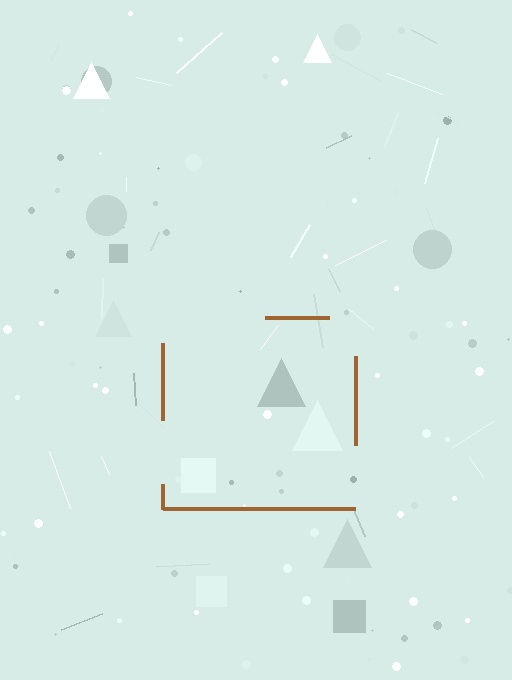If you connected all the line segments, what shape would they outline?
They would outline a square.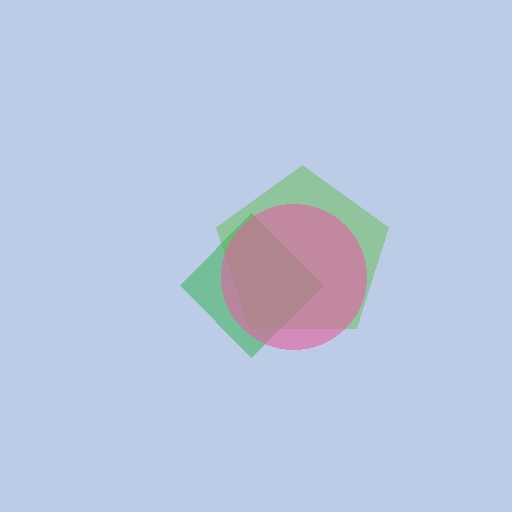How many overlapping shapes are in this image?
There are 3 overlapping shapes in the image.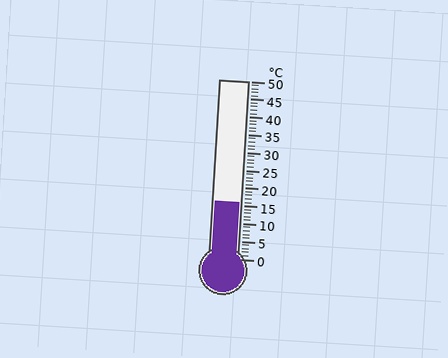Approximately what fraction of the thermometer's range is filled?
The thermometer is filled to approximately 30% of its range.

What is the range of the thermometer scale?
The thermometer scale ranges from 0°C to 50°C.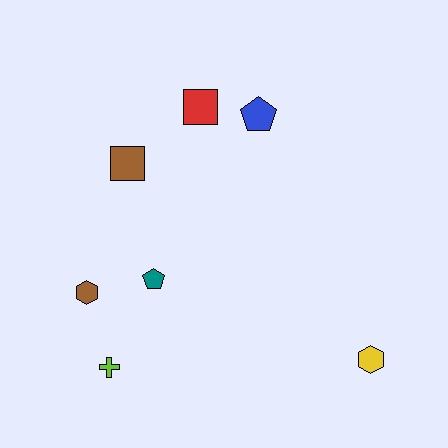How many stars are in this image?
There are no stars.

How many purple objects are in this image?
There are no purple objects.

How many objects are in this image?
There are 7 objects.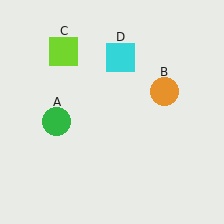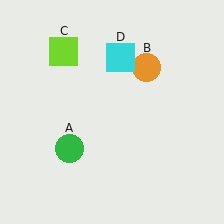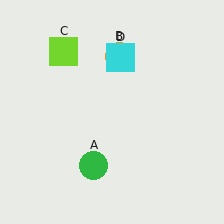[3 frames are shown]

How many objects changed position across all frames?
2 objects changed position: green circle (object A), orange circle (object B).